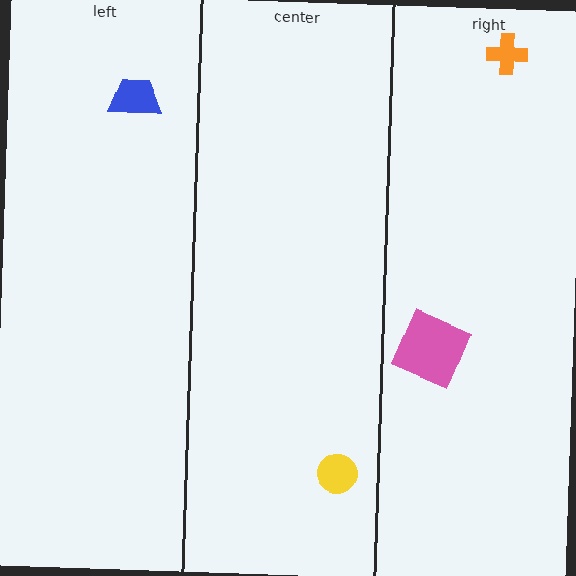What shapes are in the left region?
The blue trapezoid.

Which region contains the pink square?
The right region.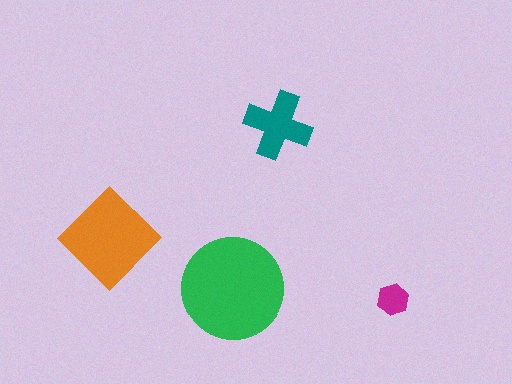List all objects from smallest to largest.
The magenta hexagon, the teal cross, the orange diamond, the green circle.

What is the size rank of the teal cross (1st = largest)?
3rd.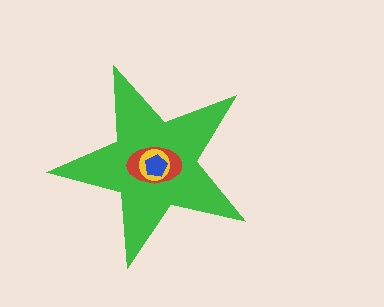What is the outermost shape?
The green star.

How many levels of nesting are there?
4.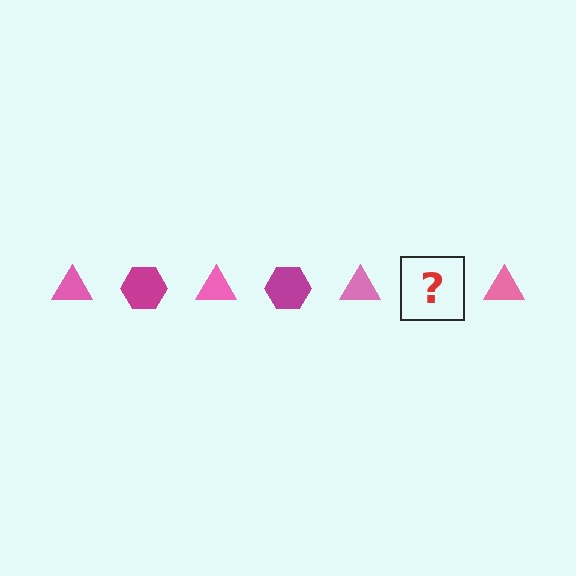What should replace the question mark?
The question mark should be replaced with a magenta hexagon.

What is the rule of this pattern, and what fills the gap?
The rule is that the pattern alternates between pink triangle and magenta hexagon. The gap should be filled with a magenta hexagon.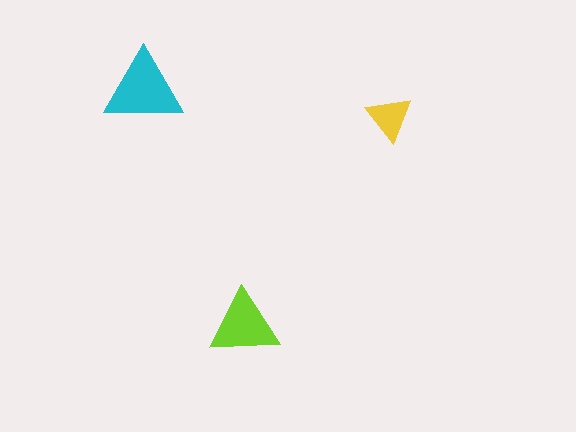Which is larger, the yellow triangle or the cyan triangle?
The cyan one.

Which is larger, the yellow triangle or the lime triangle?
The lime one.